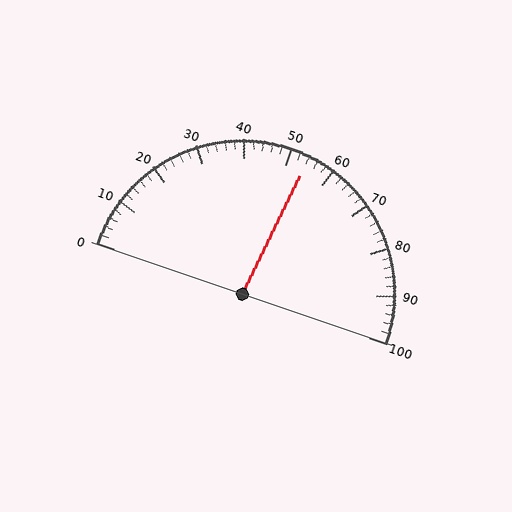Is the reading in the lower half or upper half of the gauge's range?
The reading is in the upper half of the range (0 to 100).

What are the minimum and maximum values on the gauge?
The gauge ranges from 0 to 100.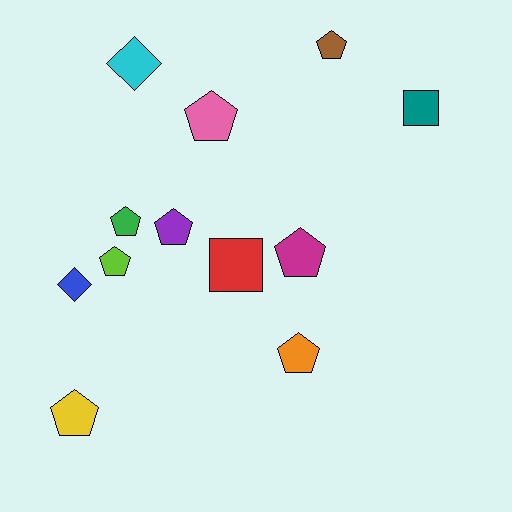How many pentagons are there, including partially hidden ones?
There are 8 pentagons.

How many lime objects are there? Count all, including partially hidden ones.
There is 1 lime object.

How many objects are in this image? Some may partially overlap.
There are 12 objects.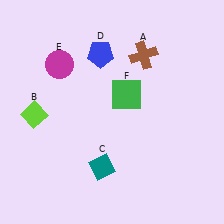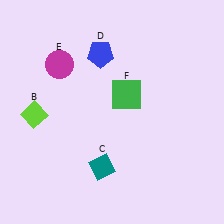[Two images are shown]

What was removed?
The brown cross (A) was removed in Image 2.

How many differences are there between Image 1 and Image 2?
There is 1 difference between the two images.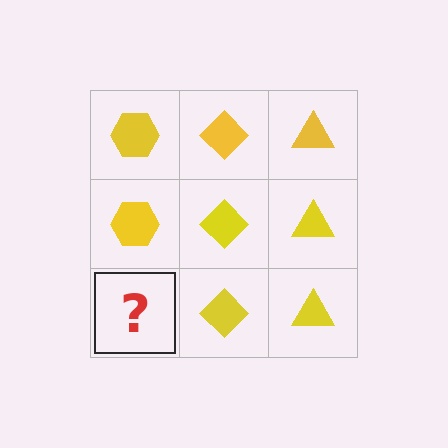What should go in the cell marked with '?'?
The missing cell should contain a yellow hexagon.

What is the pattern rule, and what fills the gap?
The rule is that each column has a consistent shape. The gap should be filled with a yellow hexagon.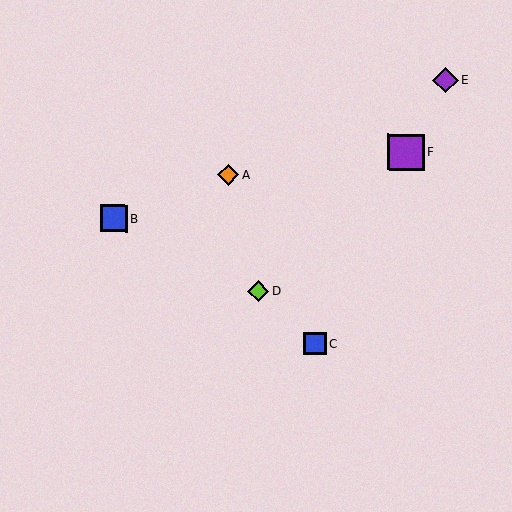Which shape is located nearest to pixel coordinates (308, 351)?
The blue square (labeled C) at (315, 344) is nearest to that location.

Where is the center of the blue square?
The center of the blue square is at (114, 219).